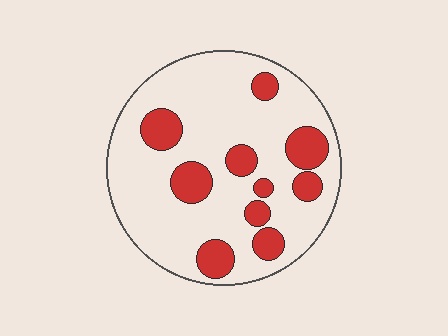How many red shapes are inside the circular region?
10.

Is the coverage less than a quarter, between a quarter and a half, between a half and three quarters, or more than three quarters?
Less than a quarter.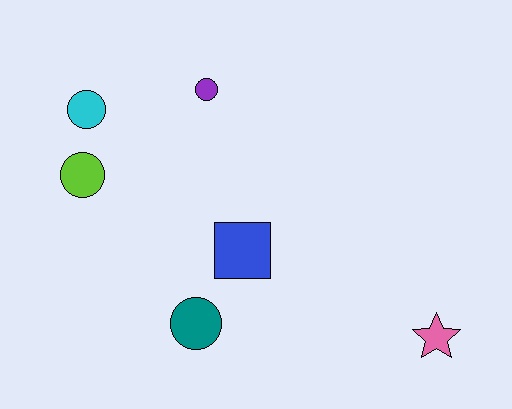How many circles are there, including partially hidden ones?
There are 4 circles.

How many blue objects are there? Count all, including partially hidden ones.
There is 1 blue object.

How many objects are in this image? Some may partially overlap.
There are 6 objects.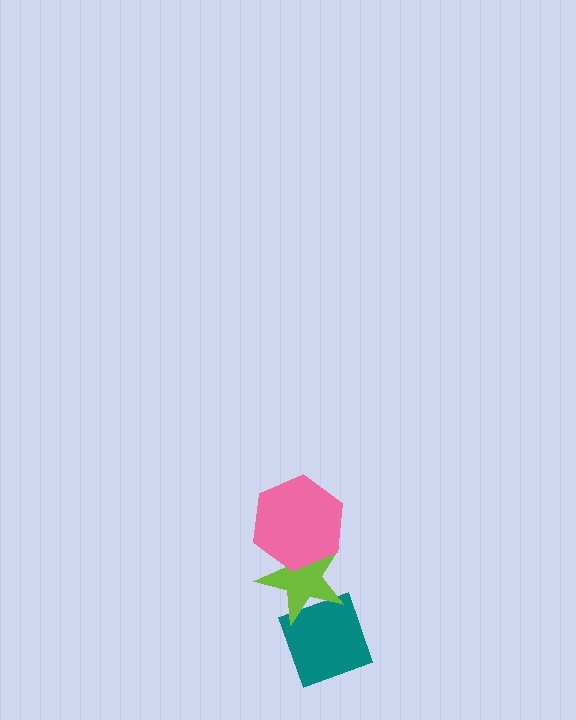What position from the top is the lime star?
The lime star is 2nd from the top.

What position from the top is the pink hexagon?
The pink hexagon is 1st from the top.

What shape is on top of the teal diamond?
The lime star is on top of the teal diamond.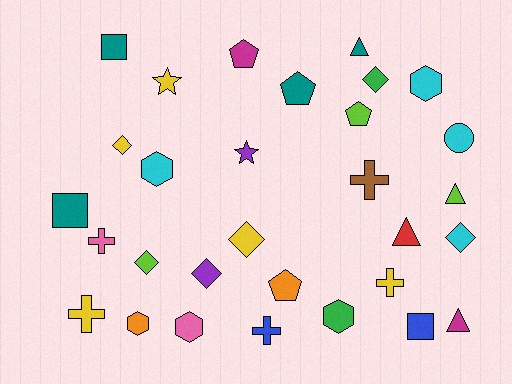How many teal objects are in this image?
There are 4 teal objects.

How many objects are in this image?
There are 30 objects.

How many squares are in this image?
There are 3 squares.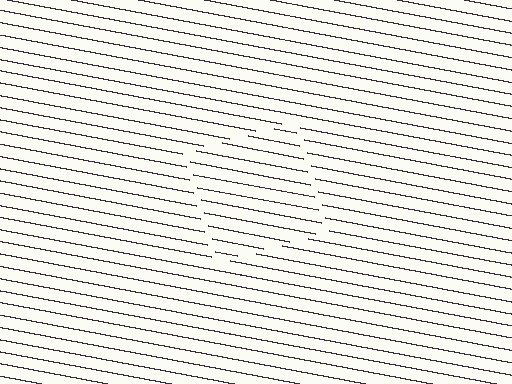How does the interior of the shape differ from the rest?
The interior of the shape contains the same grating, shifted by half a period — the contour is defined by the phase discontinuity where line-ends from the inner and outer gratings abut.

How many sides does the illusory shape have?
4 sides — the line-ends trace a square.